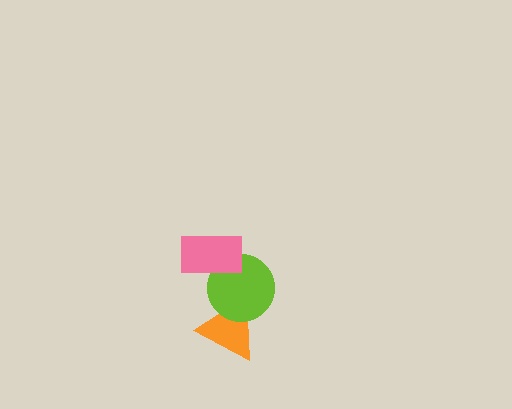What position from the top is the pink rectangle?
The pink rectangle is 1st from the top.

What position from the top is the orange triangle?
The orange triangle is 3rd from the top.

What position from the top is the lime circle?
The lime circle is 2nd from the top.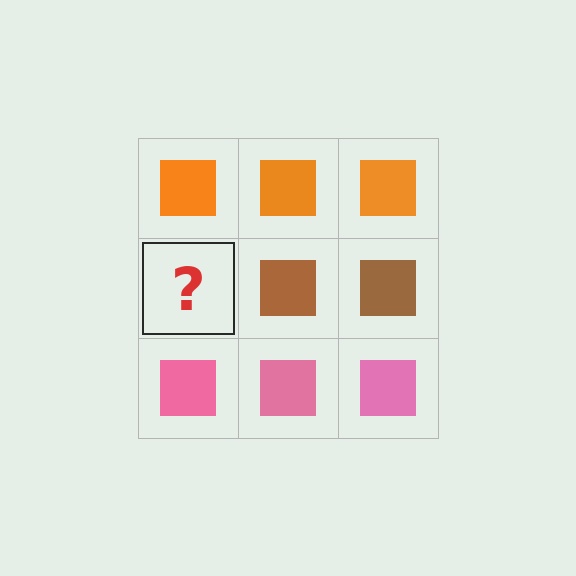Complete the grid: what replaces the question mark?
The question mark should be replaced with a brown square.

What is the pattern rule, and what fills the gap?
The rule is that each row has a consistent color. The gap should be filled with a brown square.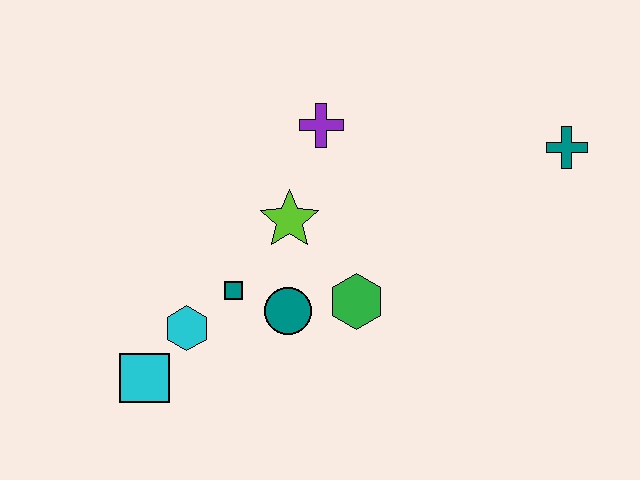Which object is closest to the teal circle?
The teal square is closest to the teal circle.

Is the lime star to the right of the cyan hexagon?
Yes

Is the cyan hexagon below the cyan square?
No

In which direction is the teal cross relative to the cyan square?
The teal cross is to the right of the cyan square.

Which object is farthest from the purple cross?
The cyan square is farthest from the purple cross.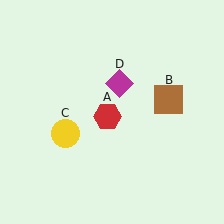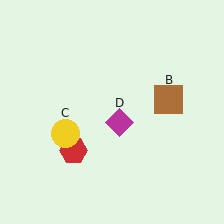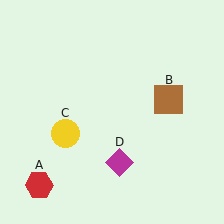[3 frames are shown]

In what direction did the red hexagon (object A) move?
The red hexagon (object A) moved down and to the left.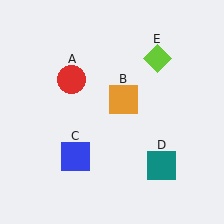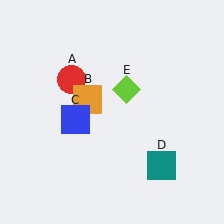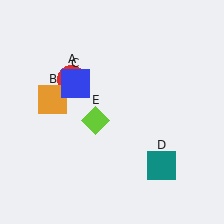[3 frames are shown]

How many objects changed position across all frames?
3 objects changed position: orange square (object B), blue square (object C), lime diamond (object E).